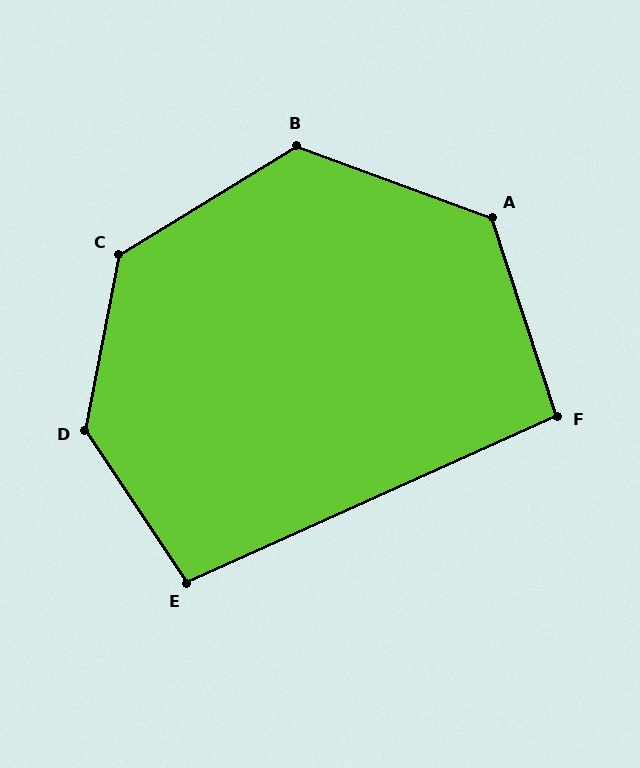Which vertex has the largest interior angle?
D, at approximately 136 degrees.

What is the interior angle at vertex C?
Approximately 132 degrees (obtuse).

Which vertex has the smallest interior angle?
F, at approximately 96 degrees.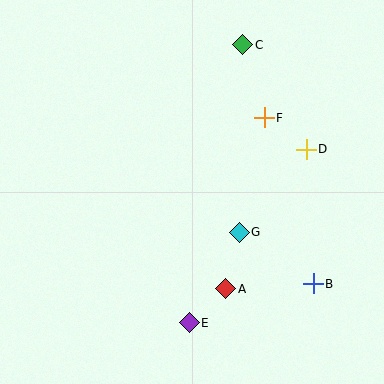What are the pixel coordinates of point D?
Point D is at (306, 149).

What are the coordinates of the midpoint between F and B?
The midpoint between F and B is at (289, 201).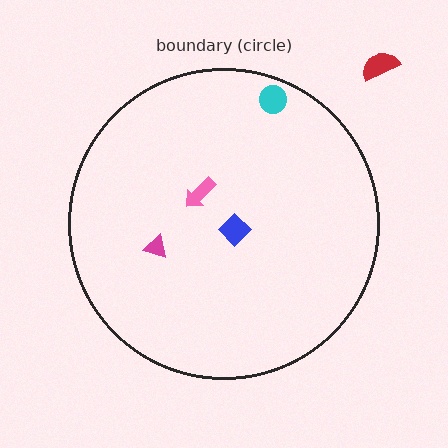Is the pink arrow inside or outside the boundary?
Inside.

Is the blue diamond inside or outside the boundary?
Inside.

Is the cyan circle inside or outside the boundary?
Inside.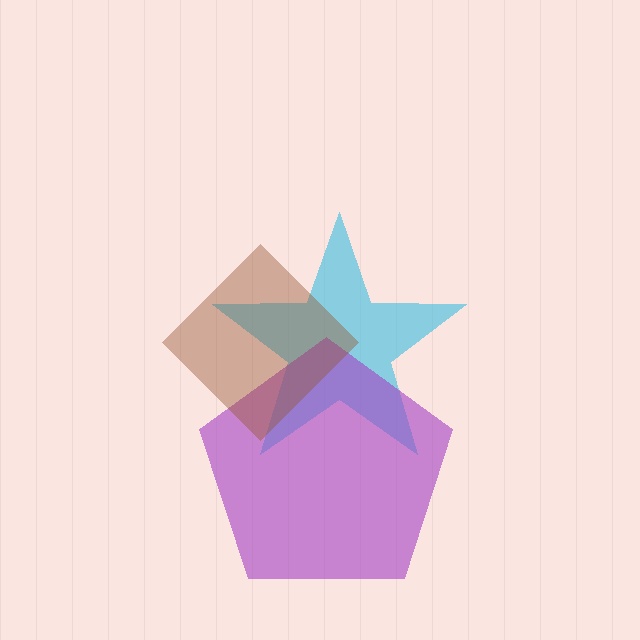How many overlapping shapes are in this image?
There are 3 overlapping shapes in the image.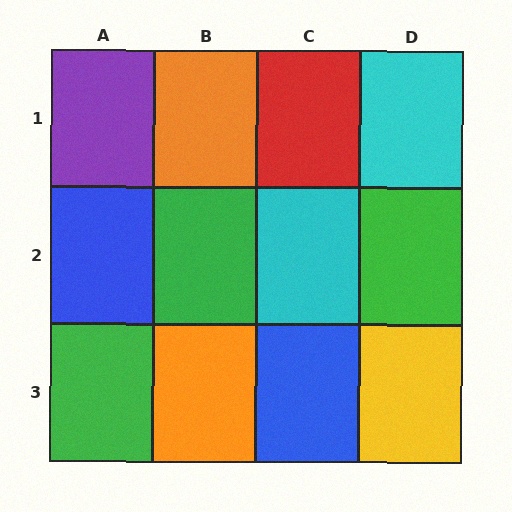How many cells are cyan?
2 cells are cyan.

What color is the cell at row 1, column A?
Purple.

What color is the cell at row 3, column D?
Yellow.